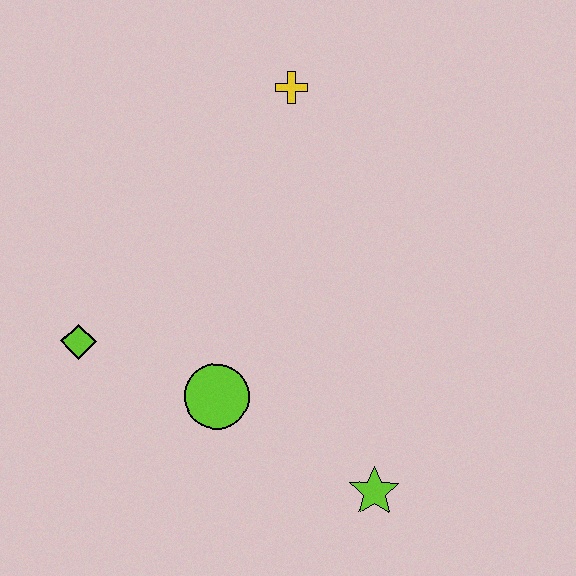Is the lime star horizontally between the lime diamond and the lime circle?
No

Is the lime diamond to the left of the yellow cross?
Yes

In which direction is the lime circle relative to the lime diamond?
The lime circle is to the right of the lime diamond.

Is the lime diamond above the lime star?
Yes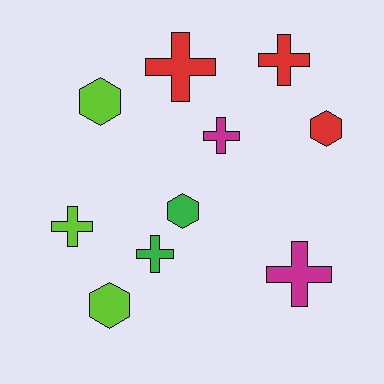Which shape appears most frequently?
Cross, with 6 objects.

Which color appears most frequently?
Red, with 3 objects.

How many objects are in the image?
There are 10 objects.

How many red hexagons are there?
There is 1 red hexagon.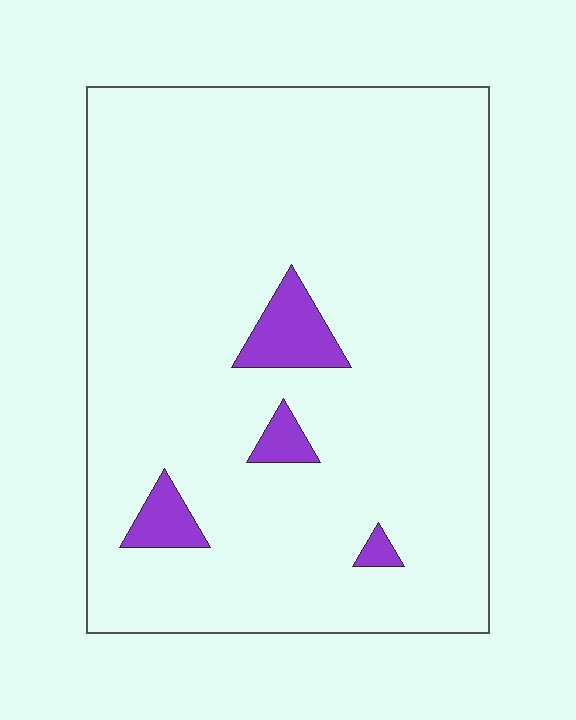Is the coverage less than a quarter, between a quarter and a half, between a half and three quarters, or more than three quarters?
Less than a quarter.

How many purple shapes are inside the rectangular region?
4.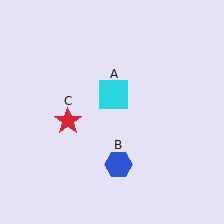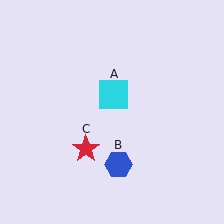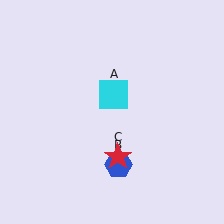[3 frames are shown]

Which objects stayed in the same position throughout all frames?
Cyan square (object A) and blue hexagon (object B) remained stationary.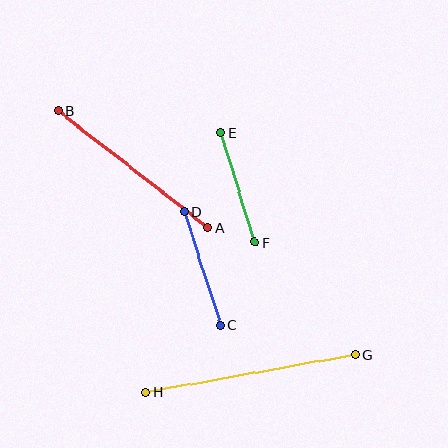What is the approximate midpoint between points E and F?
The midpoint is at approximately (238, 187) pixels.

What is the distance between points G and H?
The distance is approximately 213 pixels.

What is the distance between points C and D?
The distance is approximately 119 pixels.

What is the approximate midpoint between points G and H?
The midpoint is at approximately (251, 373) pixels.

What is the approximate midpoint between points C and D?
The midpoint is at approximately (203, 268) pixels.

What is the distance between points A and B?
The distance is approximately 190 pixels.